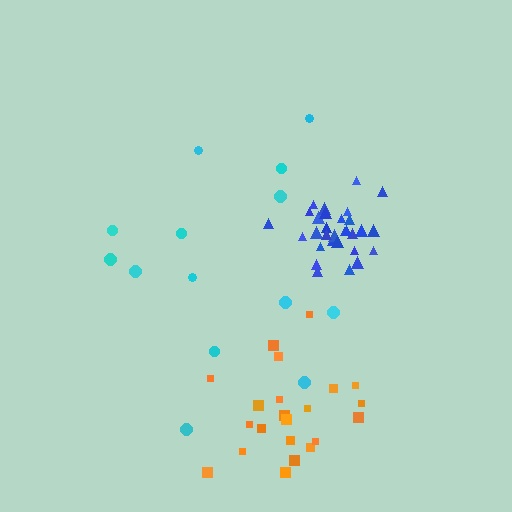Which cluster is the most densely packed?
Blue.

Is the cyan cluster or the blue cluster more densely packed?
Blue.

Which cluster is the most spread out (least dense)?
Cyan.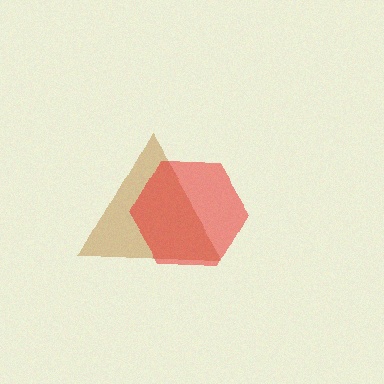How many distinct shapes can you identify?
There are 2 distinct shapes: a brown triangle, a red hexagon.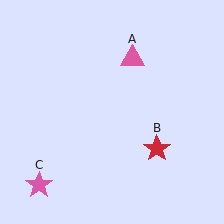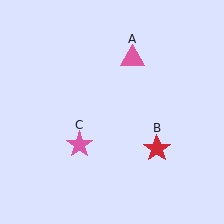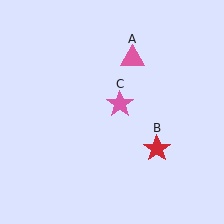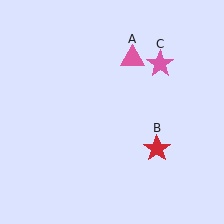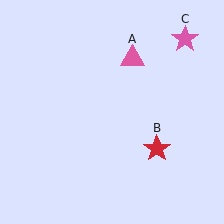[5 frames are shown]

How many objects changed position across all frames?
1 object changed position: pink star (object C).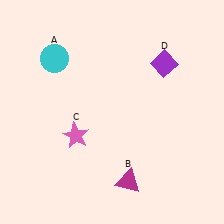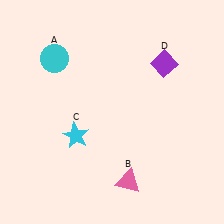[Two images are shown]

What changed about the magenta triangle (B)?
In Image 1, B is magenta. In Image 2, it changed to pink.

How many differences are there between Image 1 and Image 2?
There are 2 differences between the two images.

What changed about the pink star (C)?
In Image 1, C is pink. In Image 2, it changed to cyan.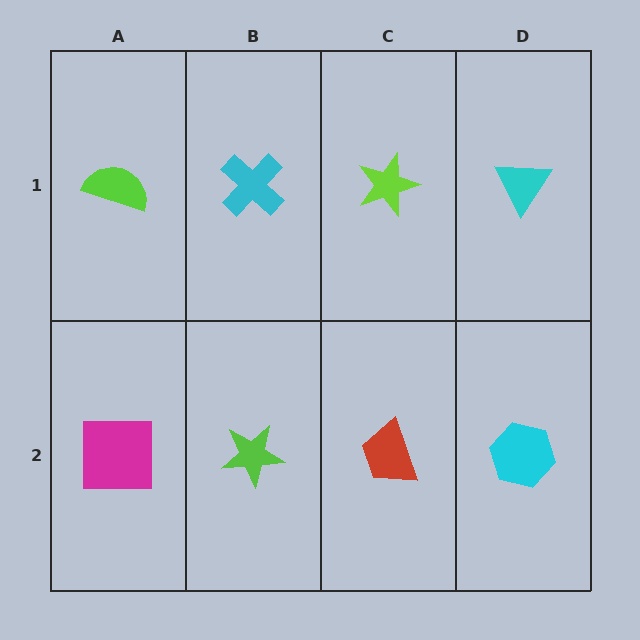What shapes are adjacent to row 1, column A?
A magenta square (row 2, column A), a cyan cross (row 1, column B).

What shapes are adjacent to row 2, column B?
A cyan cross (row 1, column B), a magenta square (row 2, column A), a red trapezoid (row 2, column C).